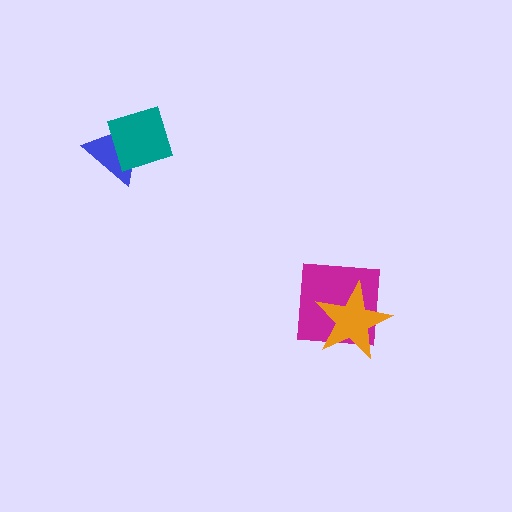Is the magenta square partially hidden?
Yes, it is partially covered by another shape.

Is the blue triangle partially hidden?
Yes, it is partially covered by another shape.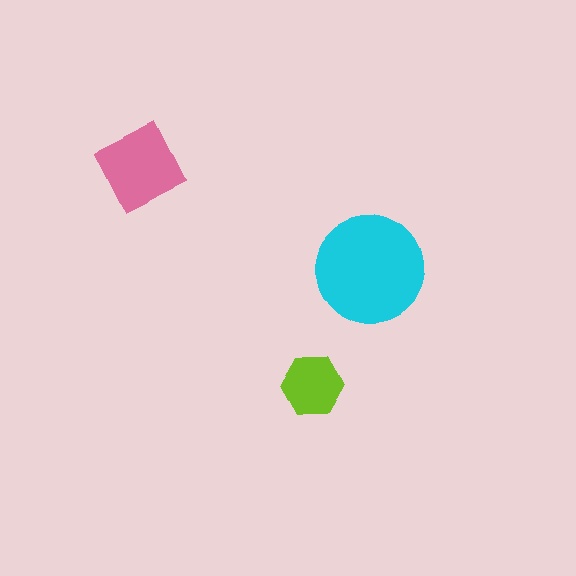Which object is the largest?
The cyan circle.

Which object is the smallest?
The lime hexagon.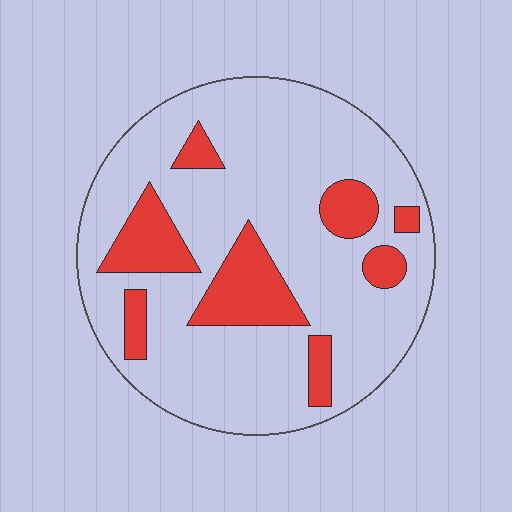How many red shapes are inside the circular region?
8.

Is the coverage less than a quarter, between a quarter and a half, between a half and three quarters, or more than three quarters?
Less than a quarter.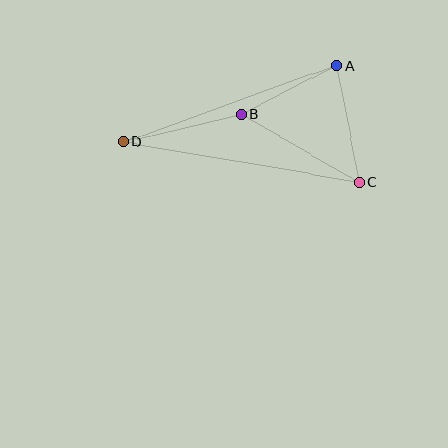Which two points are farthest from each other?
Points C and D are farthest from each other.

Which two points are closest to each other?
Points A and B are closest to each other.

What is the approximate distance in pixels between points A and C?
The distance between A and C is approximately 119 pixels.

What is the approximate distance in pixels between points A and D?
The distance between A and D is approximately 226 pixels.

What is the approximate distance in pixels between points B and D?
The distance between B and D is approximately 120 pixels.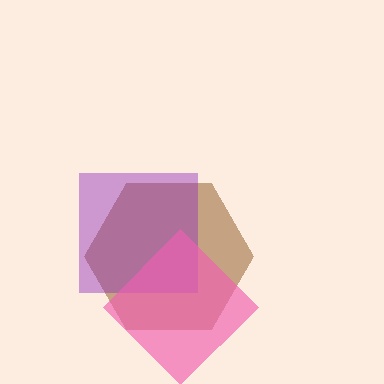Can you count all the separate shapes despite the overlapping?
Yes, there are 3 separate shapes.